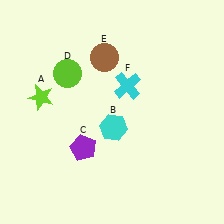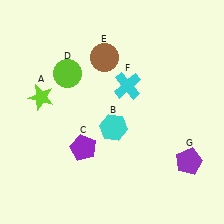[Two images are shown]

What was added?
A purple pentagon (G) was added in Image 2.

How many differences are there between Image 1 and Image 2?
There is 1 difference between the two images.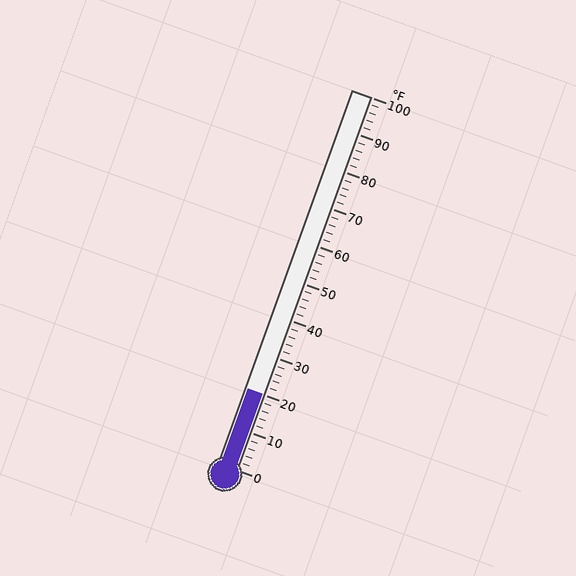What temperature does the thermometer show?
The thermometer shows approximately 20°F.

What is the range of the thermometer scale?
The thermometer scale ranges from 0°F to 100°F.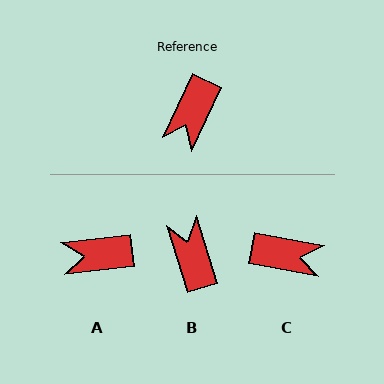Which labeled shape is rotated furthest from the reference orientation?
B, about 137 degrees away.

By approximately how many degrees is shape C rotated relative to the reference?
Approximately 105 degrees counter-clockwise.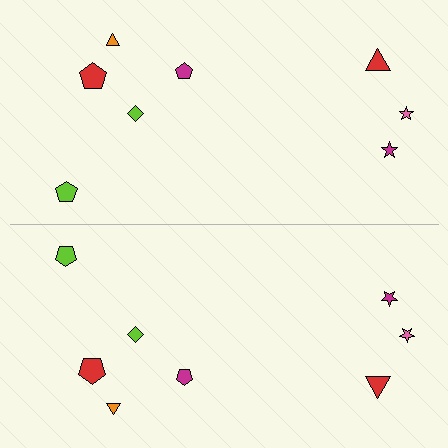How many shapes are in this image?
There are 16 shapes in this image.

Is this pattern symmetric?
Yes, this pattern has bilateral (reflection) symmetry.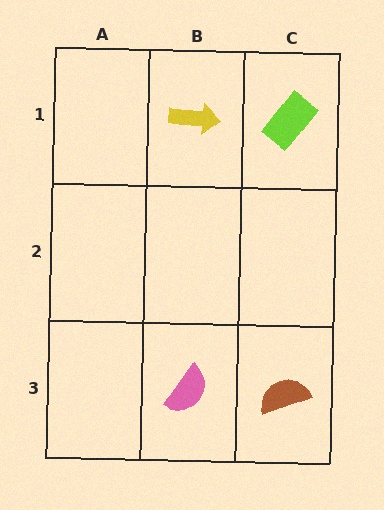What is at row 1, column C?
A lime rectangle.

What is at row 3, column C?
A brown semicircle.